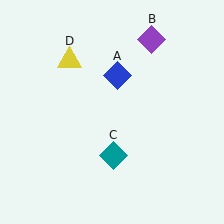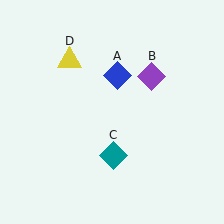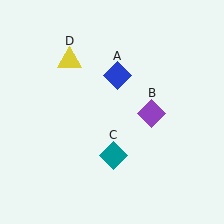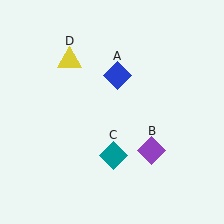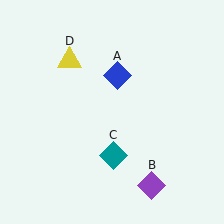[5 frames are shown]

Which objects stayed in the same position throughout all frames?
Blue diamond (object A) and teal diamond (object C) and yellow triangle (object D) remained stationary.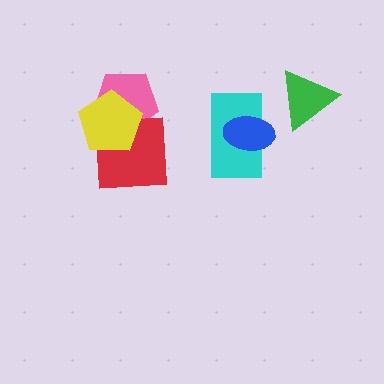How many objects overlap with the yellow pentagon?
2 objects overlap with the yellow pentagon.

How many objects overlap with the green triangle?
0 objects overlap with the green triangle.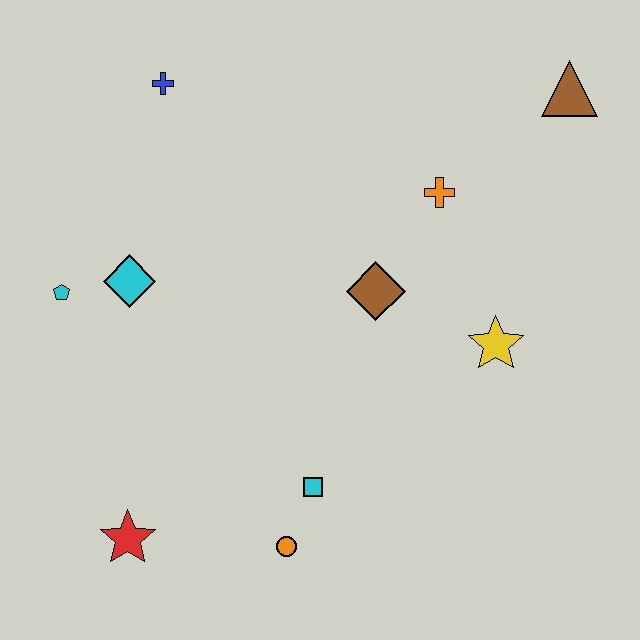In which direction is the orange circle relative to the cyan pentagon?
The orange circle is below the cyan pentagon.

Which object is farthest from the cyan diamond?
The brown triangle is farthest from the cyan diamond.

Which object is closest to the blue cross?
The cyan diamond is closest to the blue cross.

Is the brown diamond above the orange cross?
No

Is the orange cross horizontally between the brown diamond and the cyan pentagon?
No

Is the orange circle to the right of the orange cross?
No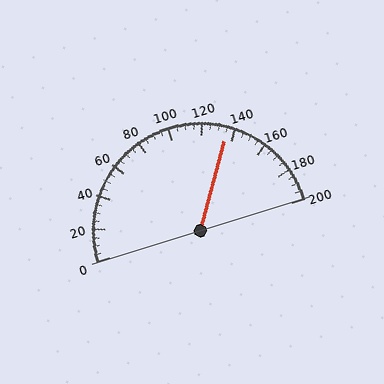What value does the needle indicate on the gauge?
The needle indicates approximately 135.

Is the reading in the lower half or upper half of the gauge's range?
The reading is in the upper half of the range (0 to 200).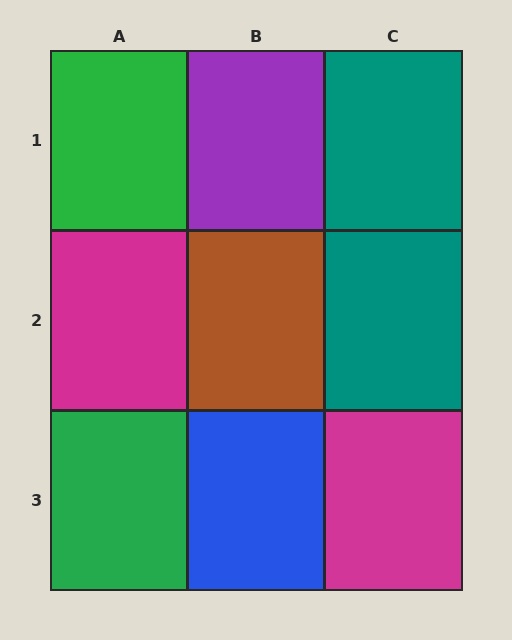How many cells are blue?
1 cell is blue.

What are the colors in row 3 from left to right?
Green, blue, magenta.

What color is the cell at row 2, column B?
Brown.